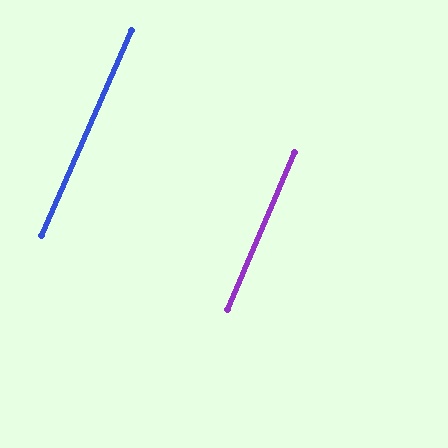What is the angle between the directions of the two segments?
Approximately 0 degrees.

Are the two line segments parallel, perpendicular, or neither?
Parallel — their directions differ by only 0.3°.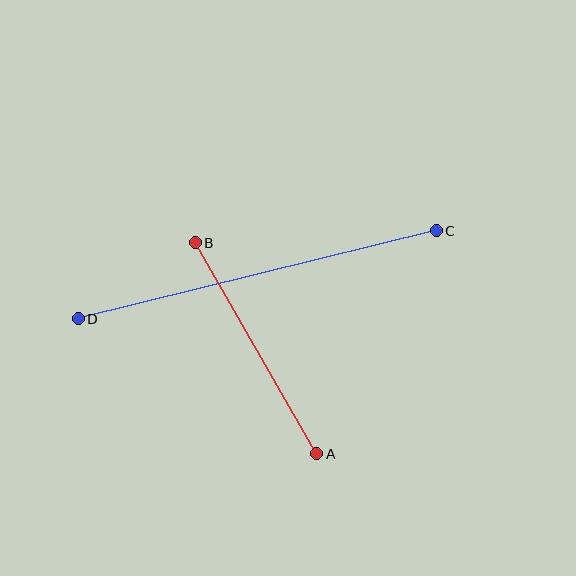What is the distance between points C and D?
The distance is approximately 368 pixels.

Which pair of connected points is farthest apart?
Points C and D are farthest apart.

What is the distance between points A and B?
The distance is approximately 244 pixels.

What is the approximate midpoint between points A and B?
The midpoint is at approximately (256, 348) pixels.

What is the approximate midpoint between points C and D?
The midpoint is at approximately (257, 275) pixels.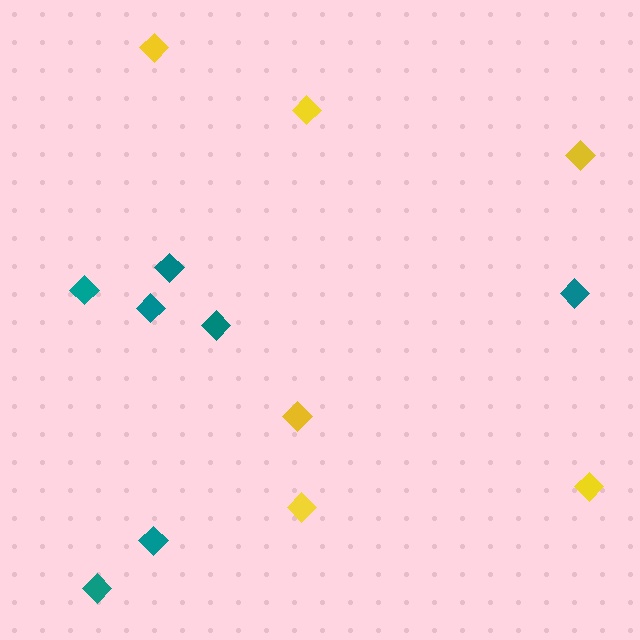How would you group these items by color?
There are 2 groups: one group of yellow diamonds (6) and one group of teal diamonds (7).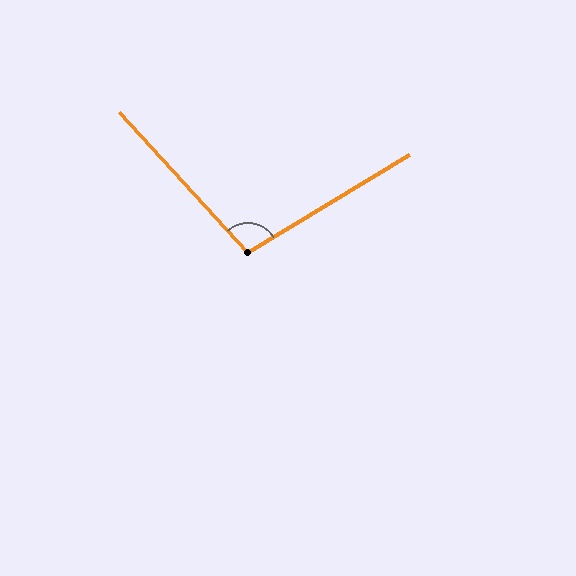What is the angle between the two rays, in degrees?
Approximately 101 degrees.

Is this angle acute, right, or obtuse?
It is obtuse.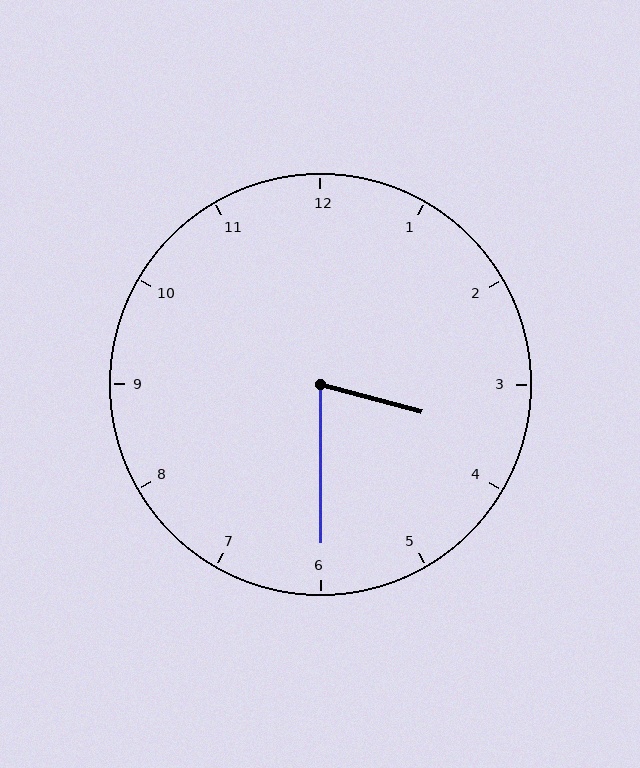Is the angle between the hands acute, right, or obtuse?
It is acute.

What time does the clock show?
3:30.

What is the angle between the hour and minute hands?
Approximately 75 degrees.